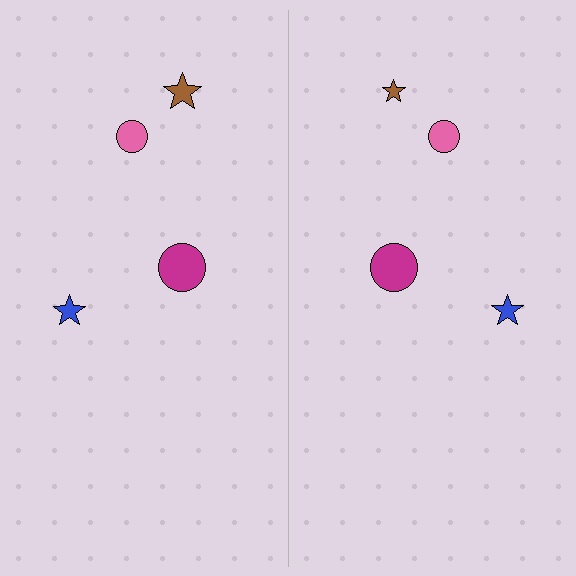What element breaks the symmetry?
The brown star on the right side has a different size than its mirror counterpart.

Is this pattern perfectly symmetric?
No, the pattern is not perfectly symmetric. The brown star on the right side has a different size than its mirror counterpart.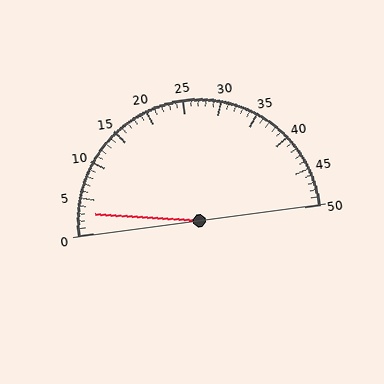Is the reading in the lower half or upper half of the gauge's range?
The reading is in the lower half of the range (0 to 50).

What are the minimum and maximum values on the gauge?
The gauge ranges from 0 to 50.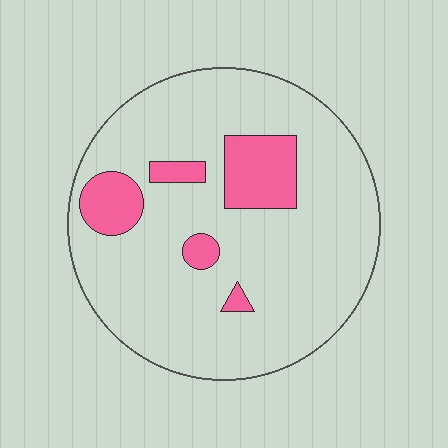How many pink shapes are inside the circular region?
5.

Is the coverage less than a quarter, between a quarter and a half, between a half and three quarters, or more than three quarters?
Less than a quarter.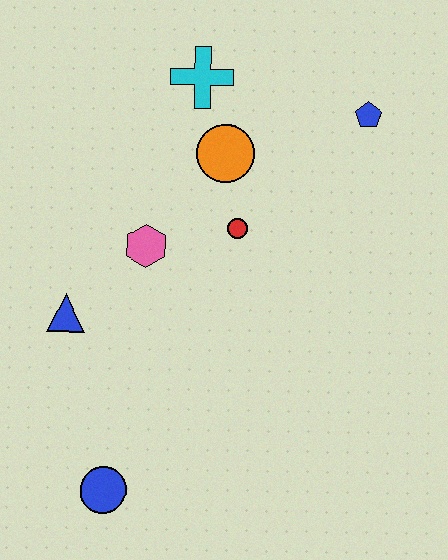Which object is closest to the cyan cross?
The orange circle is closest to the cyan cross.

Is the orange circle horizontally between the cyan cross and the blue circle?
No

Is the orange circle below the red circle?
No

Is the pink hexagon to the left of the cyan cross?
Yes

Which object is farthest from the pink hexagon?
The blue pentagon is farthest from the pink hexagon.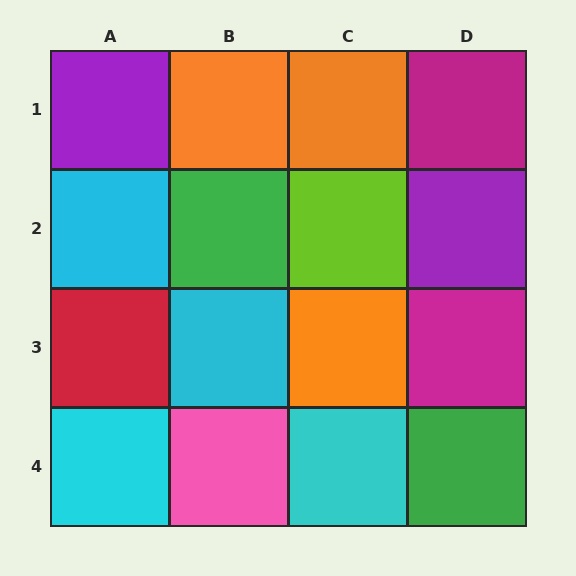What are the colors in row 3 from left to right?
Red, cyan, orange, magenta.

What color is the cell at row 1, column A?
Purple.